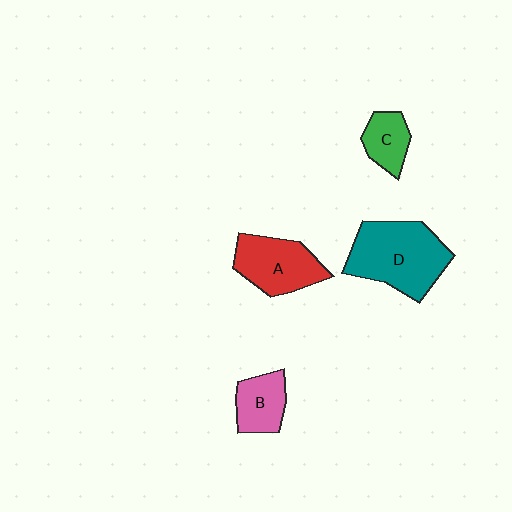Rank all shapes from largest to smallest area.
From largest to smallest: D (teal), A (red), B (pink), C (green).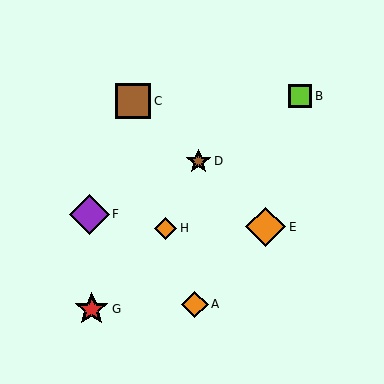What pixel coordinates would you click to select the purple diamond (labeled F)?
Click at (89, 214) to select the purple diamond F.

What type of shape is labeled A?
Shape A is an orange diamond.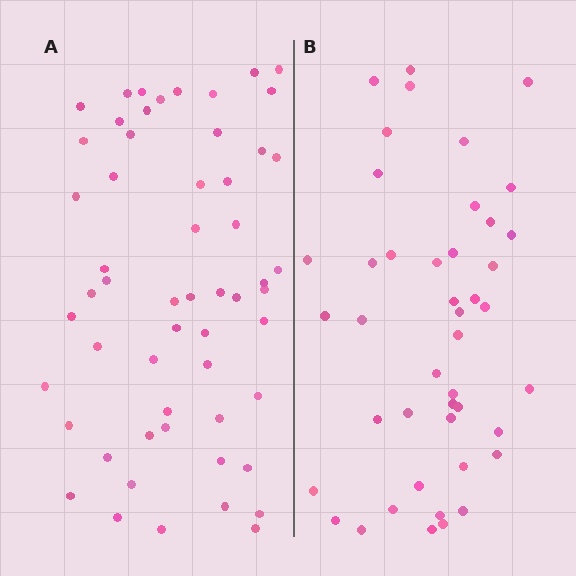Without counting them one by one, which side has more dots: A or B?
Region A (the left region) has more dots.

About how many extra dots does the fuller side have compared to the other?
Region A has roughly 12 or so more dots than region B.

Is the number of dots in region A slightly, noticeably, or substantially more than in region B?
Region A has noticeably more, but not dramatically so. The ratio is roughly 1.3 to 1.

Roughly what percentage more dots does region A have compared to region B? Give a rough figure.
About 25% more.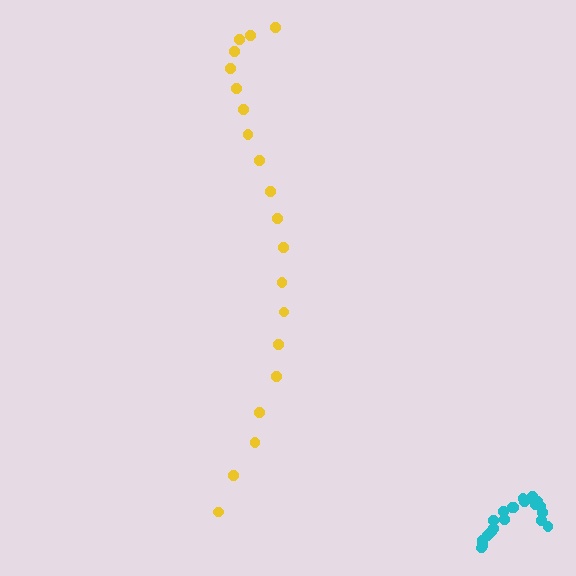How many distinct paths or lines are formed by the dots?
There are 2 distinct paths.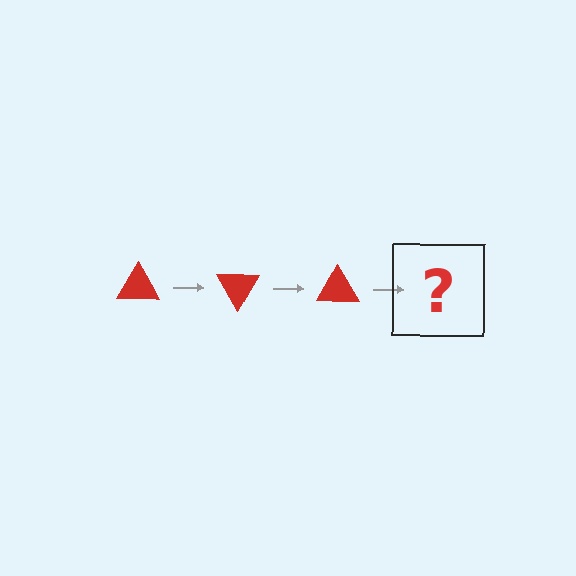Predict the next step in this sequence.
The next step is a red triangle rotated 180 degrees.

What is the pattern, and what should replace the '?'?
The pattern is that the triangle rotates 60 degrees each step. The '?' should be a red triangle rotated 180 degrees.